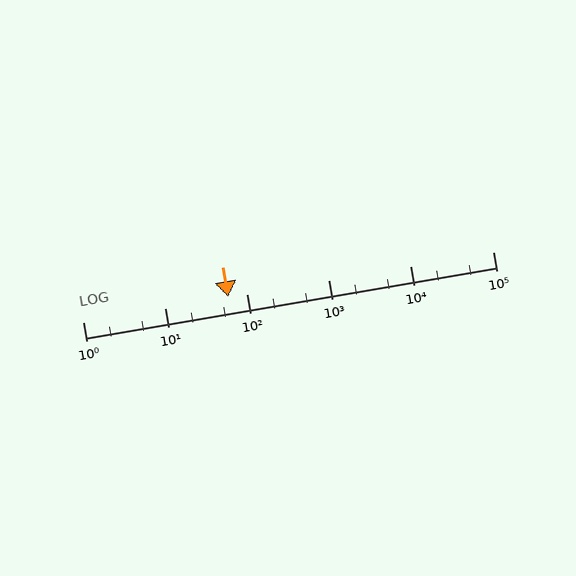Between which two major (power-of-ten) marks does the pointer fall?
The pointer is between 10 and 100.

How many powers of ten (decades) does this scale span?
The scale spans 5 decades, from 1 to 100000.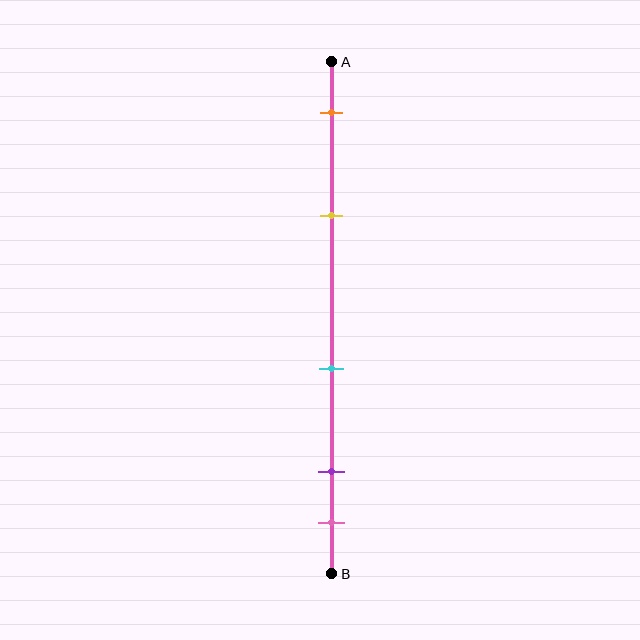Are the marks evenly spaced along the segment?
No, the marks are not evenly spaced.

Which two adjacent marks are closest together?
The purple and pink marks are the closest adjacent pair.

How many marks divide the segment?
There are 5 marks dividing the segment.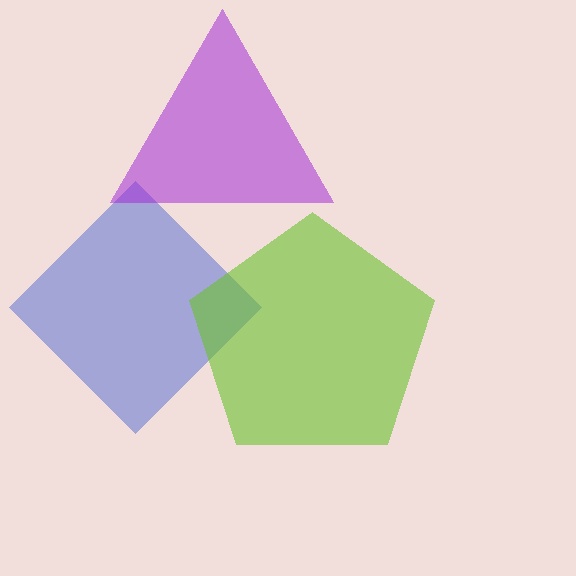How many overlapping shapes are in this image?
There are 3 overlapping shapes in the image.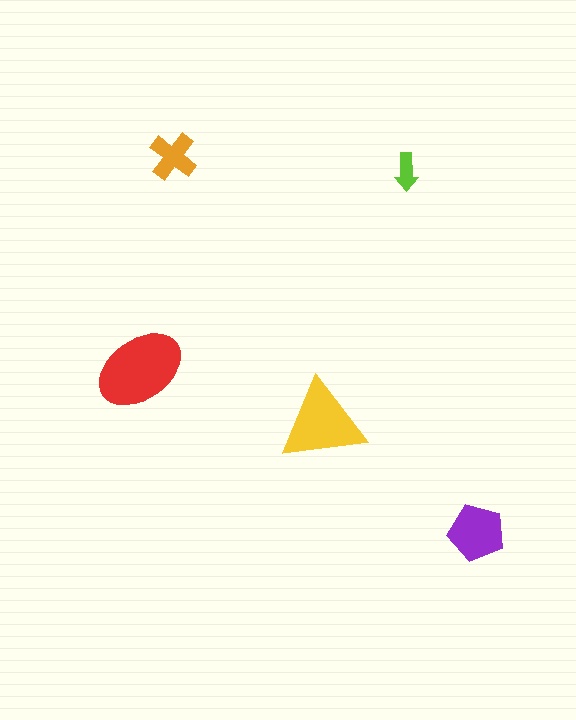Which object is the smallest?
The lime arrow.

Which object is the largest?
The red ellipse.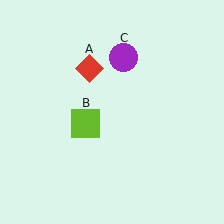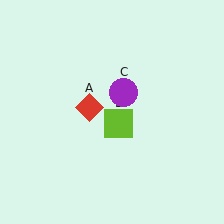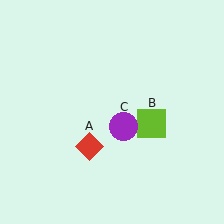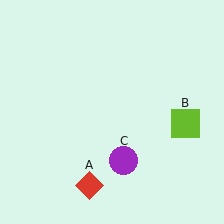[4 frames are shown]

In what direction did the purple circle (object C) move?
The purple circle (object C) moved down.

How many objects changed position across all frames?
3 objects changed position: red diamond (object A), lime square (object B), purple circle (object C).